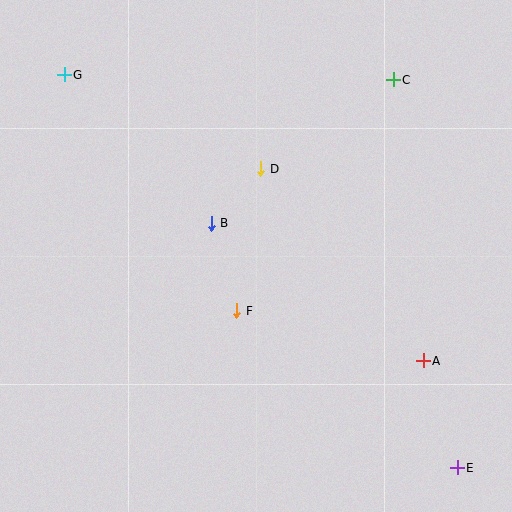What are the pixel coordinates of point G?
Point G is at (64, 75).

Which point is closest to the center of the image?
Point B at (211, 223) is closest to the center.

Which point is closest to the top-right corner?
Point C is closest to the top-right corner.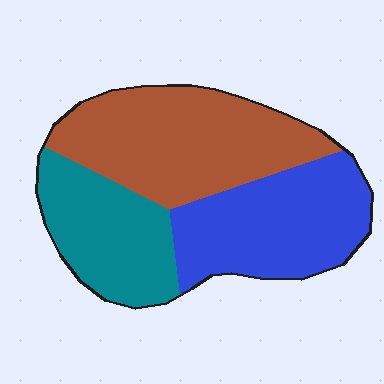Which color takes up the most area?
Brown, at roughly 40%.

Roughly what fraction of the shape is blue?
Blue covers roughly 35% of the shape.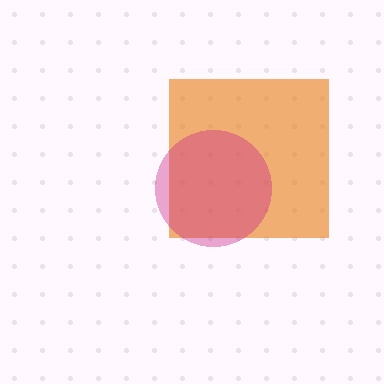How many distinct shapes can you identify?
There are 2 distinct shapes: an orange square, a magenta circle.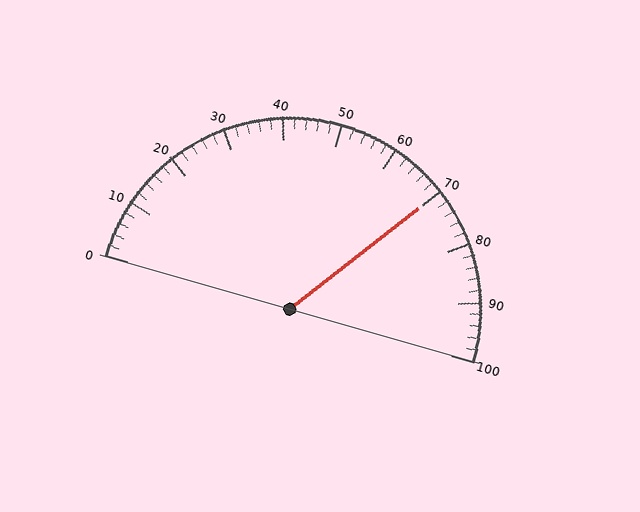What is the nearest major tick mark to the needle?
The nearest major tick mark is 70.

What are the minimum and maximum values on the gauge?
The gauge ranges from 0 to 100.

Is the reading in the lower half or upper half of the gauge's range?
The reading is in the upper half of the range (0 to 100).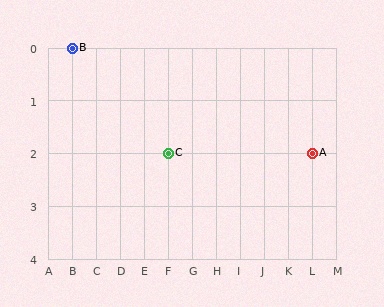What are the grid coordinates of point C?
Point C is at grid coordinates (F, 2).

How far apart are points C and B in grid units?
Points C and B are 4 columns and 2 rows apart (about 4.5 grid units diagonally).